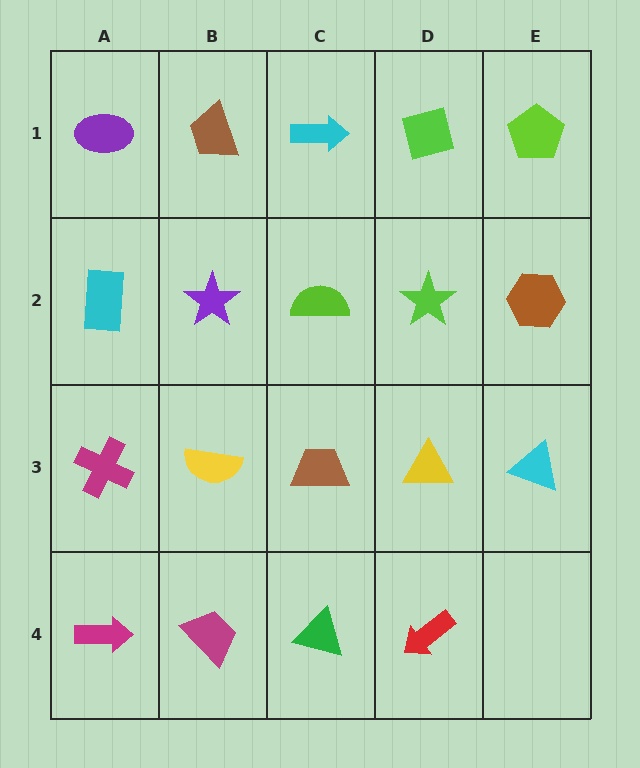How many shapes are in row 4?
4 shapes.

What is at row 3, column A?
A magenta cross.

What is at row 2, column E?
A brown hexagon.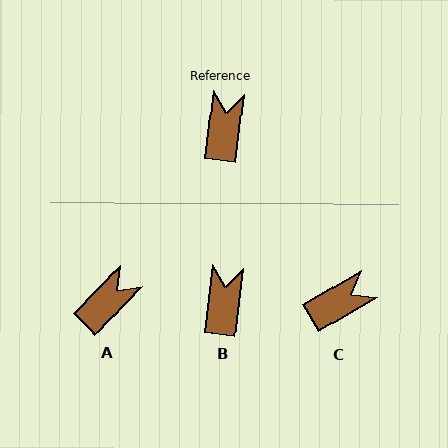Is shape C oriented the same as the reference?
No, it is off by about 53 degrees.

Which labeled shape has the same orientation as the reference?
B.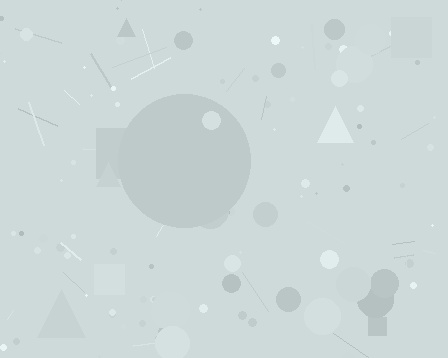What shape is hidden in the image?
A circle is hidden in the image.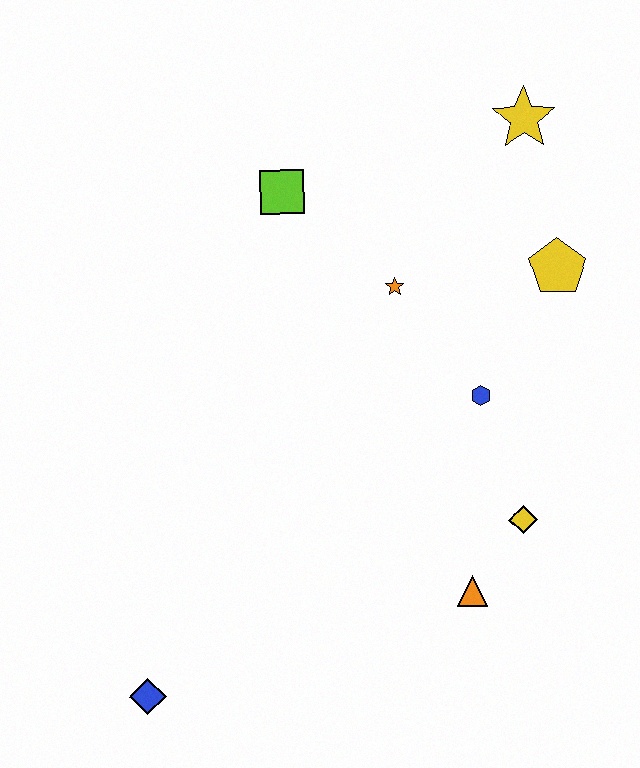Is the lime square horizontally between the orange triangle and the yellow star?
No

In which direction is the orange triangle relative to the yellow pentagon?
The orange triangle is below the yellow pentagon.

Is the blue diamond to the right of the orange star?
No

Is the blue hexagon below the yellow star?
Yes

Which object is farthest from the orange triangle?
The yellow star is farthest from the orange triangle.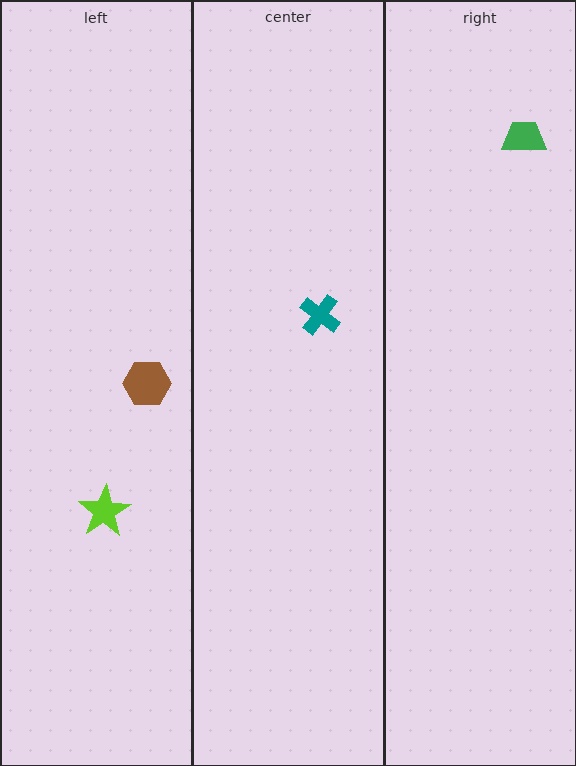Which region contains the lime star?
The left region.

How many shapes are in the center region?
1.